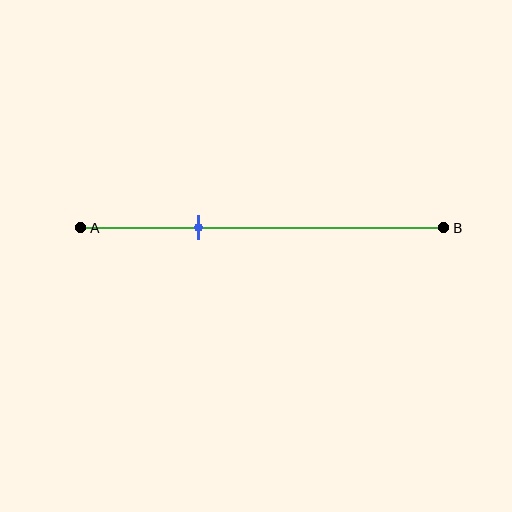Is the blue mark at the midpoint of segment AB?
No, the mark is at about 30% from A, not at the 50% midpoint.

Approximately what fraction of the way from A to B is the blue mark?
The blue mark is approximately 30% of the way from A to B.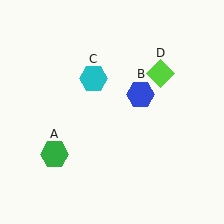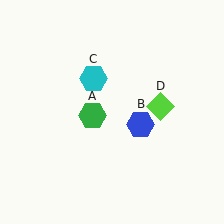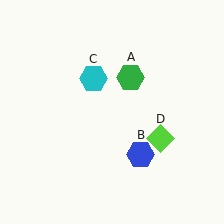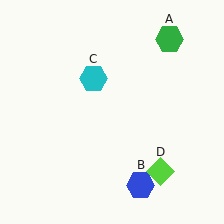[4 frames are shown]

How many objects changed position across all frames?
3 objects changed position: green hexagon (object A), blue hexagon (object B), lime diamond (object D).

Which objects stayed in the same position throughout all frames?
Cyan hexagon (object C) remained stationary.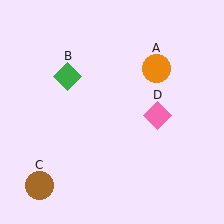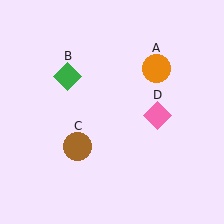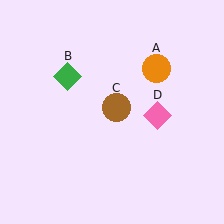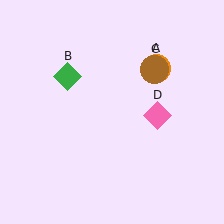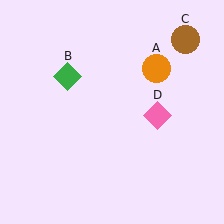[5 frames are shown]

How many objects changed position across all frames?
1 object changed position: brown circle (object C).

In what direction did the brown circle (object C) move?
The brown circle (object C) moved up and to the right.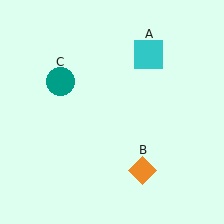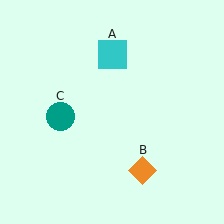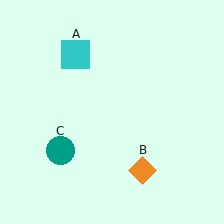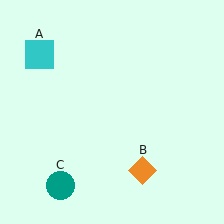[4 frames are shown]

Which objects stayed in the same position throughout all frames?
Orange diamond (object B) remained stationary.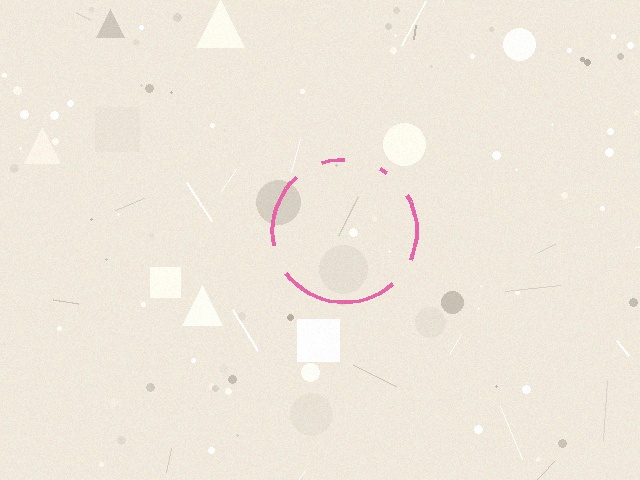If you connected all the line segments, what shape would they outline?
They would outline a circle.